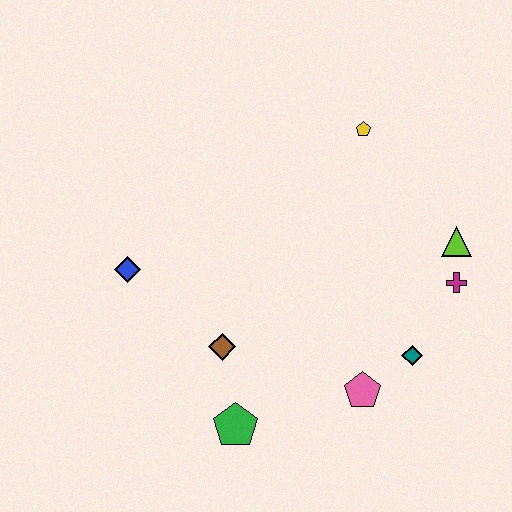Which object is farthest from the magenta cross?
The blue diamond is farthest from the magenta cross.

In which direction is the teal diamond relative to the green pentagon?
The teal diamond is to the right of the green pentagon.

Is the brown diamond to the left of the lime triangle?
Yes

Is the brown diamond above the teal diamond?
Yes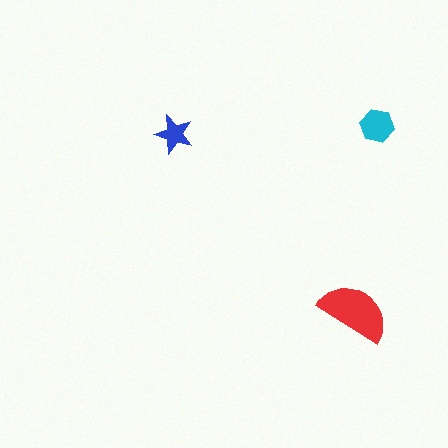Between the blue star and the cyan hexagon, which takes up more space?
The cyan hexagon.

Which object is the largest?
The red semicircle.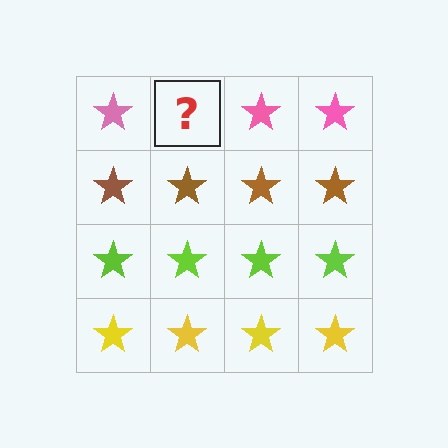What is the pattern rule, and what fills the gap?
The rule is that each row has a consistent color. The gap should be filled with a pink star.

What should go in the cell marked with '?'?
The missing cell should contain a pink star.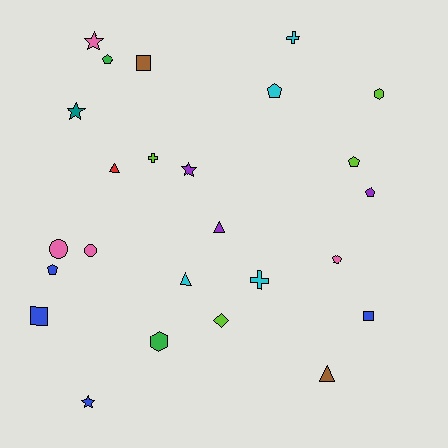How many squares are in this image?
There are 3 squares.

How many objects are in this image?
There are 25 objects.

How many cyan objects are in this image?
There are 4 cyan objects.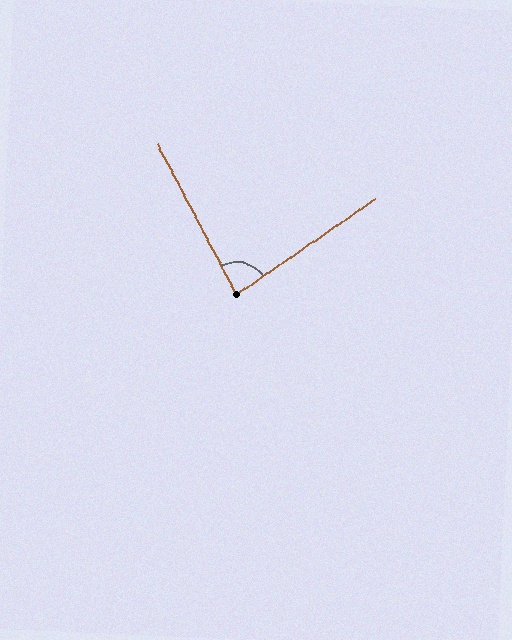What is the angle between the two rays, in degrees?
Approximately 83 degrees.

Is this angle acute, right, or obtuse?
It is acute.